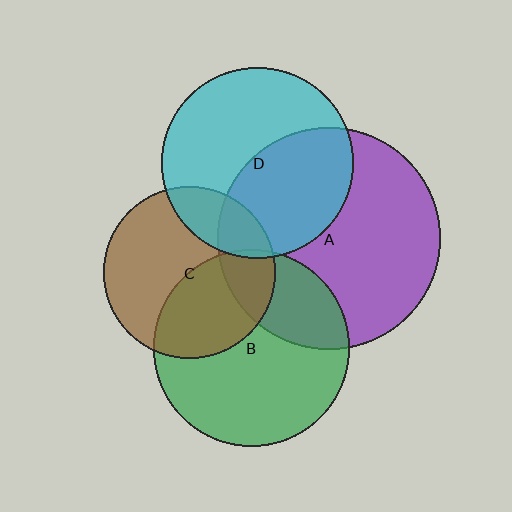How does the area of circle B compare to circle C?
Approximately 1.3 times.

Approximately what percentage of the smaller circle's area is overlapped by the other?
Approximately 30%.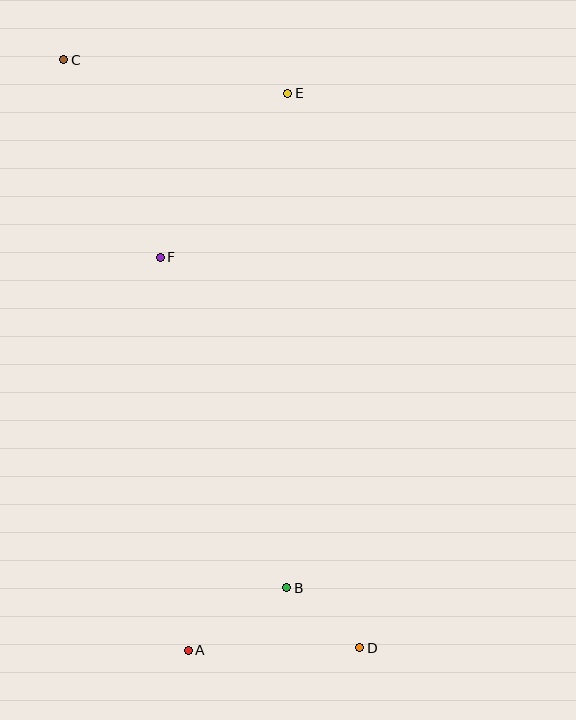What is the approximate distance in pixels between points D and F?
The distance between D and F is approximately 439 pixels.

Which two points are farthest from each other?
Points C and D are farthest from each other.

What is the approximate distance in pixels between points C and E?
The distance between C and E is approximately 226 pixels.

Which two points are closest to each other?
Points B and D are closest to each other.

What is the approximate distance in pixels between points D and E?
The distance between D and E is approximately 559 pixels.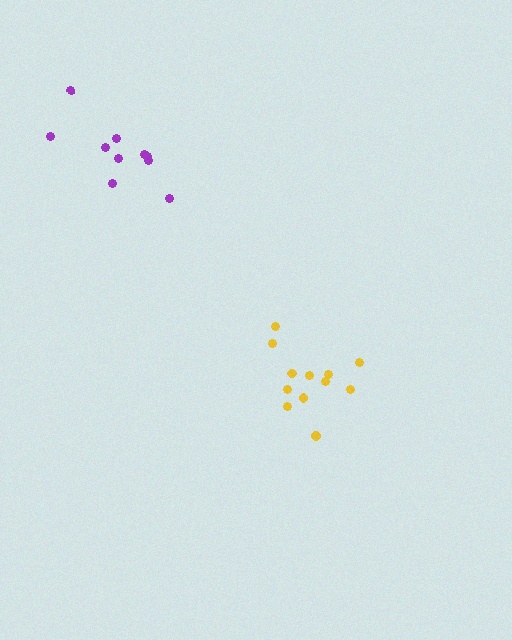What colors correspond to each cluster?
The clusters are colored: purple, yellow.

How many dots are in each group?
Group 1: 10 dots, Group 2: 12 dots (22 total).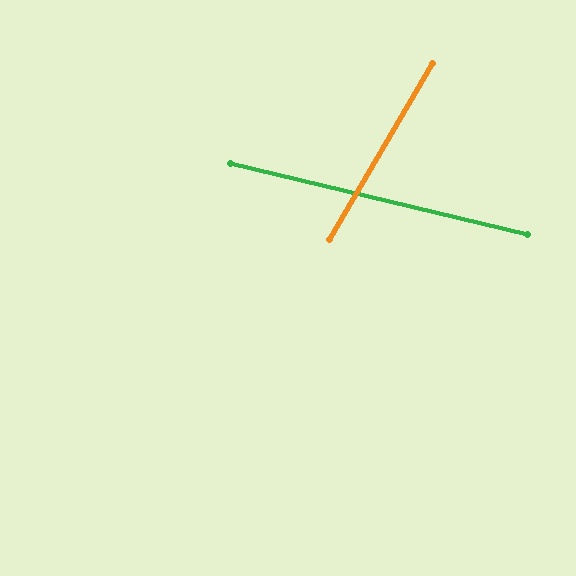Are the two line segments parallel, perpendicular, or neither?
Neither parallel nor perpendicular — they differ by about 73°.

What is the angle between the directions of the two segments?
Approximately 73 degrees.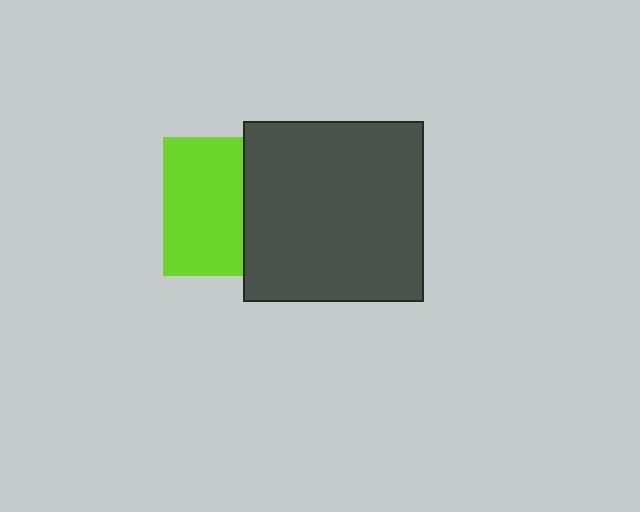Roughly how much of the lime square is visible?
About half of it is visible (roughly 58%).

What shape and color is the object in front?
The object in front is a dark gray square.